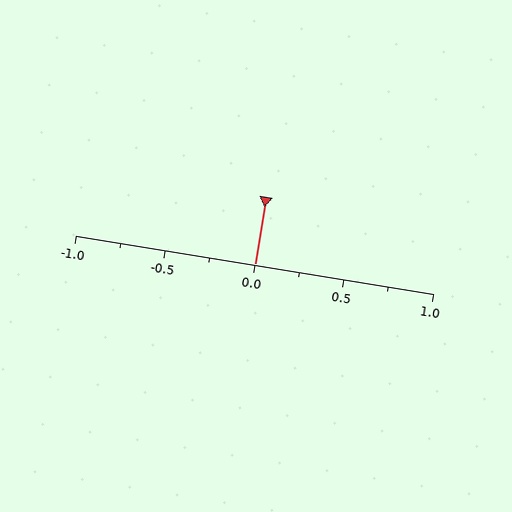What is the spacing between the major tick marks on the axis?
The major ticks are spaced 0.5 apart.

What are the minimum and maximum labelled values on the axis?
The axis runs from -1.0 to 1.0.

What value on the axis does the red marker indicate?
The marker indicates approximately 0.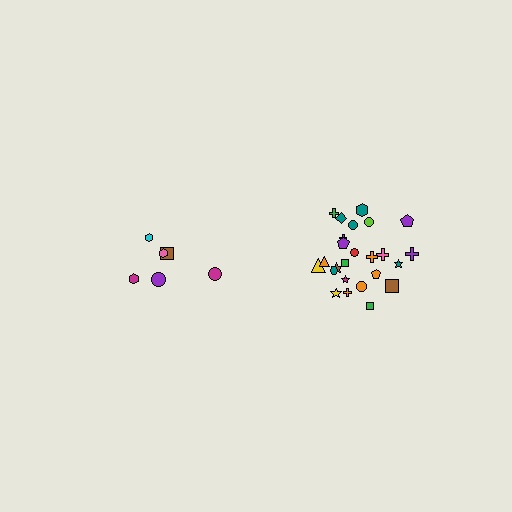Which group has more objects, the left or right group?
The right group.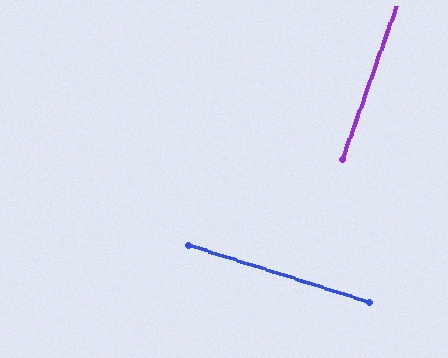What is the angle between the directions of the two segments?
Approximately 88 degrees.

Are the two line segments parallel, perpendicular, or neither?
Perpendicular — they meet at approximately 88°.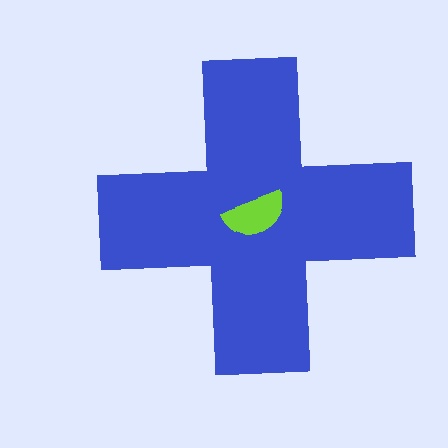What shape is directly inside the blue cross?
The lime semicircle.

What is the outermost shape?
The blue cross.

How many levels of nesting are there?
2.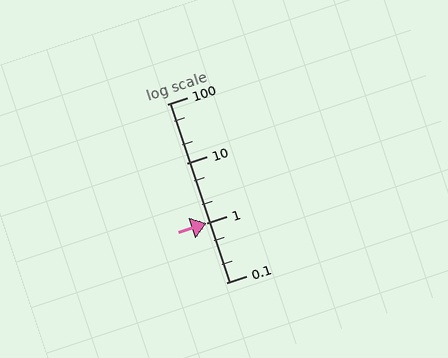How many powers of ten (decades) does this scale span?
The scale spans 3 decades, from 0.1 to 100.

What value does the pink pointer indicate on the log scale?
The pointer indicates approximately 0.99.